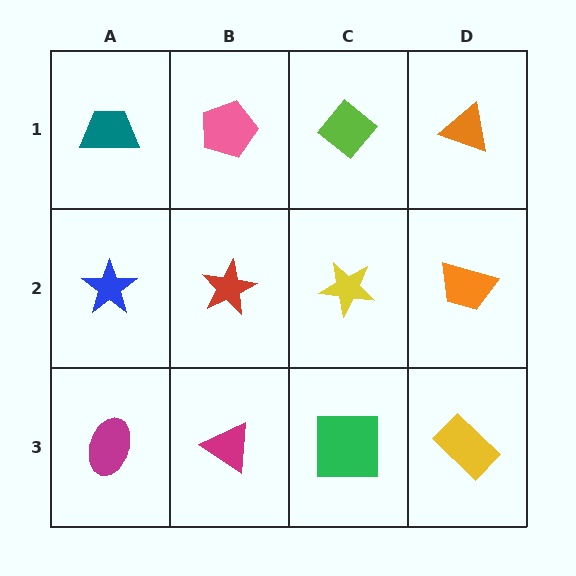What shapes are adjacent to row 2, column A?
A teal trapezoid (row 1, column A), a magenta ellipse (row 3, column A), a red star (row 2, column B).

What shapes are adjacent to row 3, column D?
An orange trapezoid (row 2, column D), a green square (row 3, column C).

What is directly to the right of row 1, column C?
An orange triangle.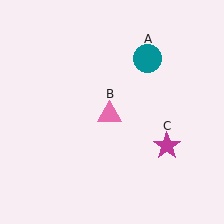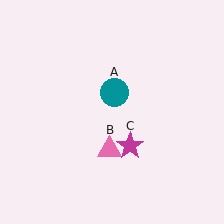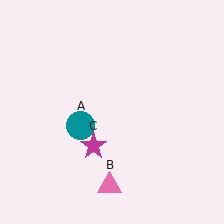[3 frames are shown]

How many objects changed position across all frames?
3 objects changed position: teal circle (object A), pink triangle (object B), magenta star (object C).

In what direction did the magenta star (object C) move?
The magenta star (object C) moved left.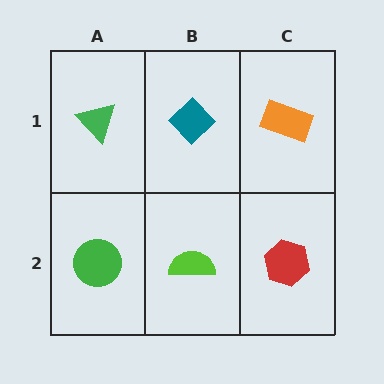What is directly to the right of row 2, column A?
A lime semicircle.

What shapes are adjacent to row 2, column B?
A teal diamond (row 1, column B), a green circle (row 2, column A), a red hexagon (row 2, column C).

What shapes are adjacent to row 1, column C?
A red hexagon (row 2, column C), a teal diamond (row 1, column B).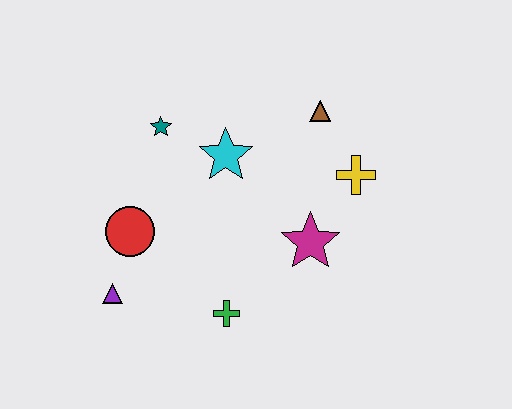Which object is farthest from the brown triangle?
The purple triangle is farthest from the brown triangle.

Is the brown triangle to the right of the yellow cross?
No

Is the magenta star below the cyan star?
Yes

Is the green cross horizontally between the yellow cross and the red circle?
Yes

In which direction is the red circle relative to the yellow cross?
The red circle is to the left of the yellow cross.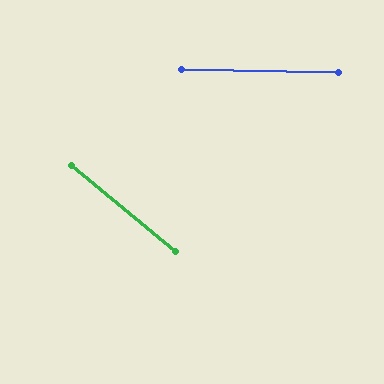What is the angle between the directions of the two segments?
Approximately 39 degrees.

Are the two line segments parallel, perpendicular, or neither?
Neither parallel nor perpendicular — they differ by about 39°.